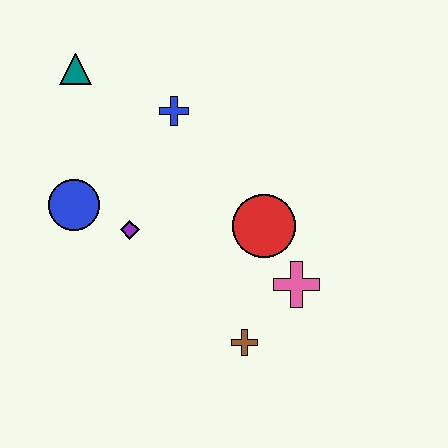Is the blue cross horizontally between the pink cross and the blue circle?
Yes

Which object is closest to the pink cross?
The red circle is closest to the pink cross.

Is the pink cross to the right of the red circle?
Yes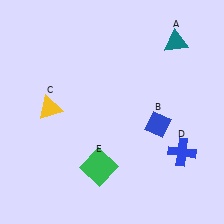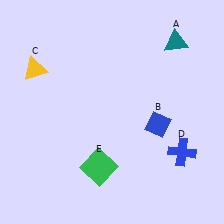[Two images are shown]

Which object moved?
The yellow triangle (C) moved up.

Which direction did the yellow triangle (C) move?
The yellow triangle (C) moved up.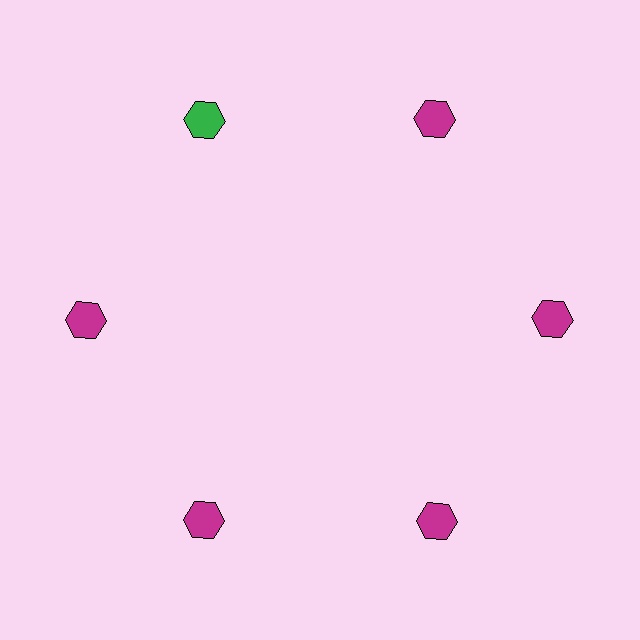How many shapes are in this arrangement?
There are 6 shapes arranged in a ring pattern.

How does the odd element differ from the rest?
It has a different color: green instead of magenta.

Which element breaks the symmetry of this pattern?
The green hexagon at roughly the 11 o'clock position breaks the symmetry. All other shapes are magenta hexagons.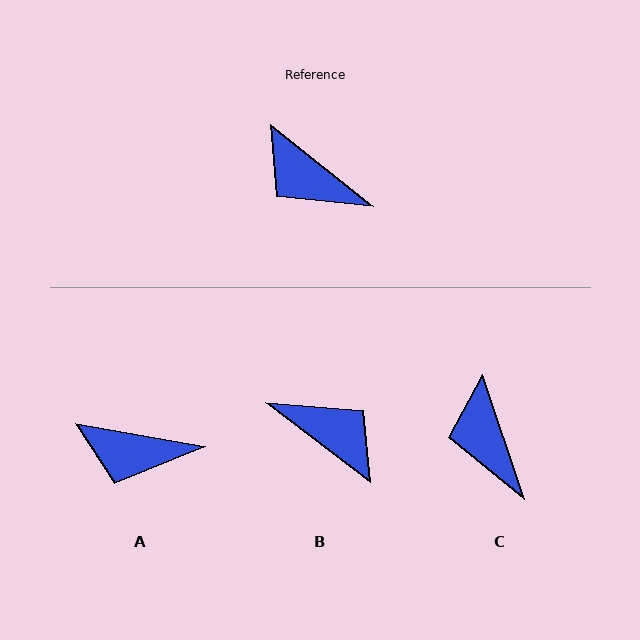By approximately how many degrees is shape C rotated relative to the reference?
Approximately 34 degrees clockwise.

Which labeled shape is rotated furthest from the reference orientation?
B, about 179 degrees away.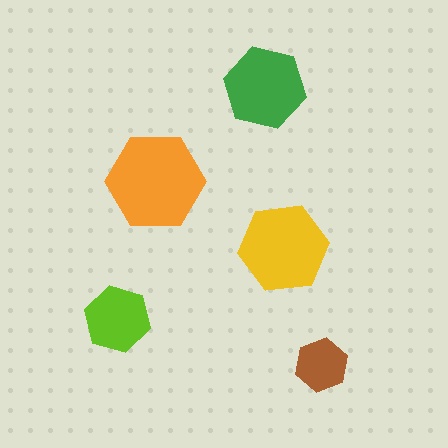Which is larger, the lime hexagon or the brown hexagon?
The lime one.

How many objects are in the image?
There are 5 objects in the image.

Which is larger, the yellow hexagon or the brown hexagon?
The yellow one.